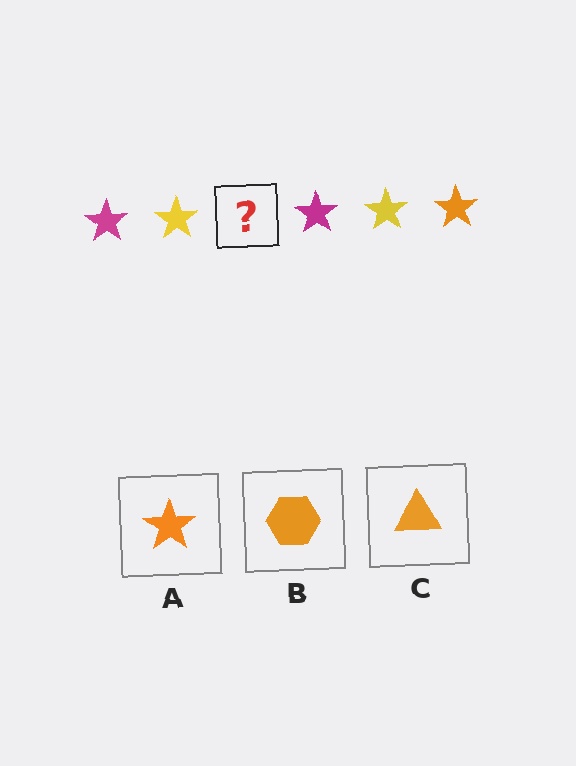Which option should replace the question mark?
Option A.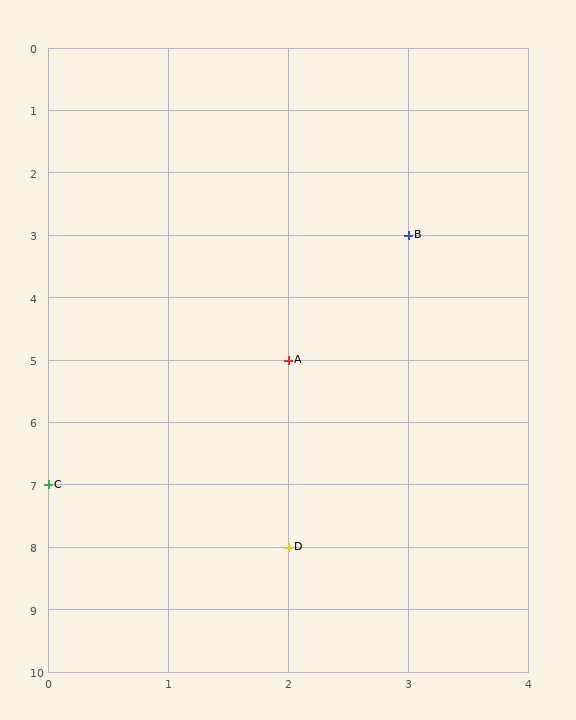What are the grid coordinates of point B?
Point B is at grid coordinates (3, 3).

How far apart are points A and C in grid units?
Points A and C are 2 columns and 2 rows apart (about 2.8 grid units diagonally).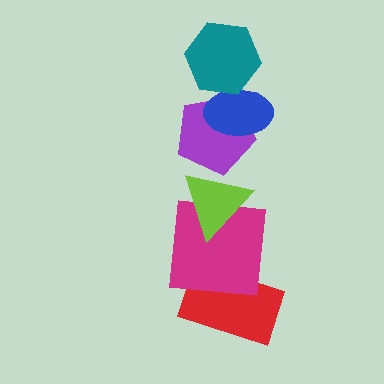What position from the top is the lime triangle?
The lime triangle is 4th from the top.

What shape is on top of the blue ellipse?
The teal hexagon is on top of the blue ellipse.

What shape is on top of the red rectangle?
The magenta square is on top of the red rectangle.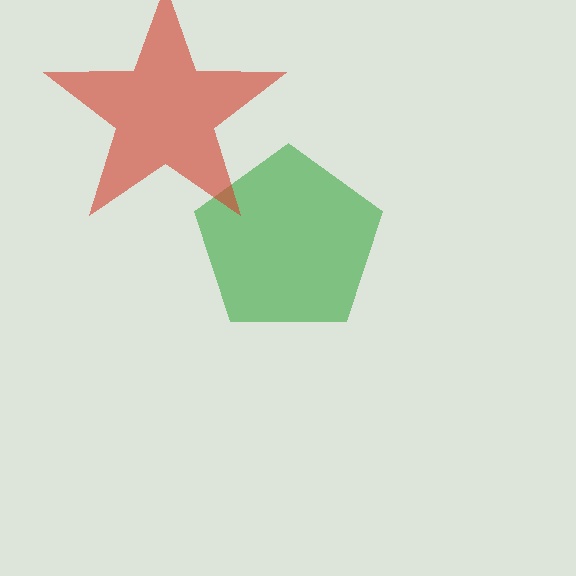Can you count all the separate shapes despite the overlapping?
Yes, there are 2 separate shapes.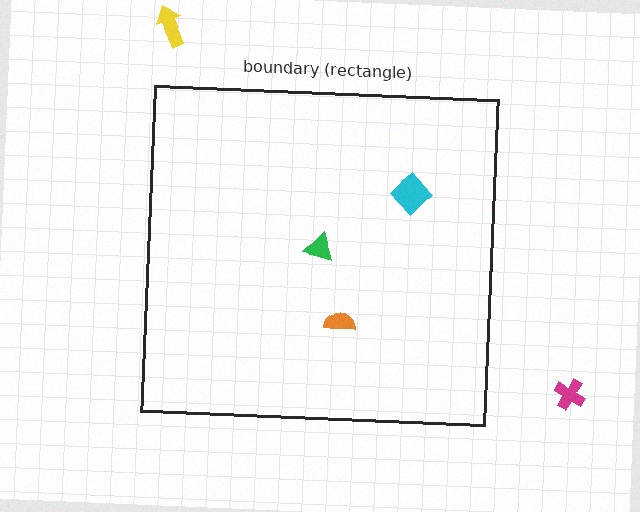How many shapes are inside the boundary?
3 inside, 2 outside.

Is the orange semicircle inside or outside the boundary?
Inside.